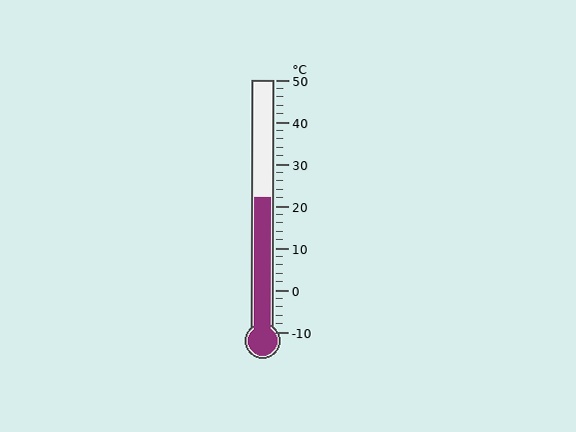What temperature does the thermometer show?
The thermometer shows approximately 22°C.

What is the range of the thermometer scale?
The thermometer scale ranges from -10°C to 50°C.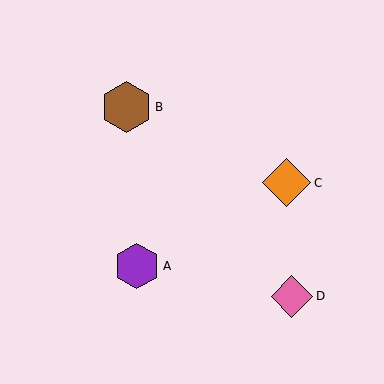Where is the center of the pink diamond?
The center of the pink diamond is at (292, 296).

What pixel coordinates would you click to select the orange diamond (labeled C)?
Click at (287, 183) to select the orange diamond C.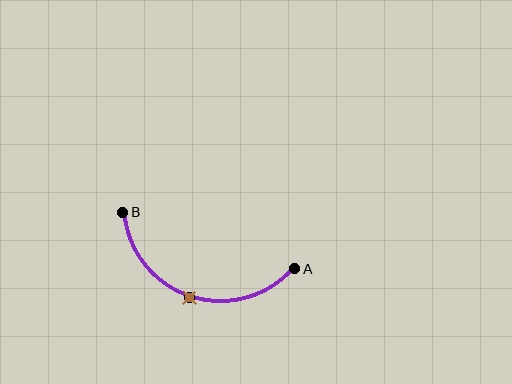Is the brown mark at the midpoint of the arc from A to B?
Yes. The brown mark lies on the arc at equal arc-length from both A and B — it is the arc midpoint.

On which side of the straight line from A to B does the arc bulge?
The arc bulges below the straight line connecting A and B.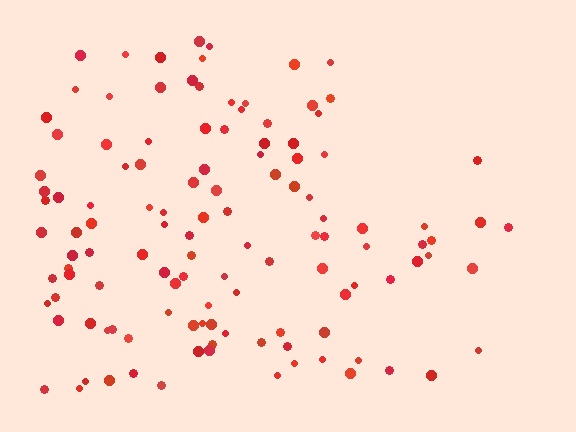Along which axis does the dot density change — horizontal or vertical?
Horizontal.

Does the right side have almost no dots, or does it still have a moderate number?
Still a moderate number, just noticeably fewer than the left.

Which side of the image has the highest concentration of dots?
The left.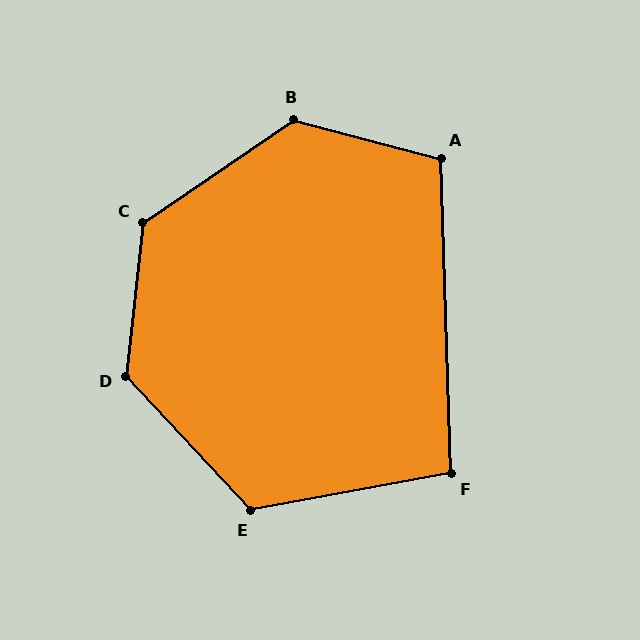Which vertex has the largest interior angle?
B, at approximately 131 degrees.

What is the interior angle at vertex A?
Approximately 107 degrees (obtuse).